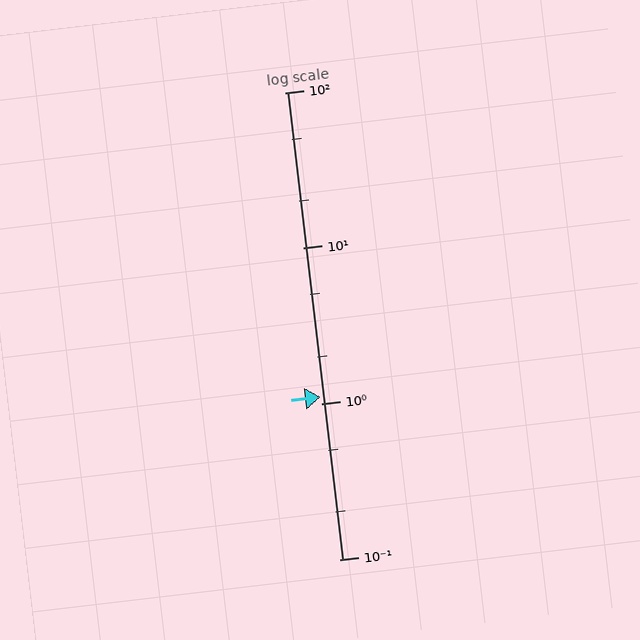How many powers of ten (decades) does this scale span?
The scale spans 3 decades, from 0.1 to 100.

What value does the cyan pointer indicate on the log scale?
The pointer indicates approximately 1.1.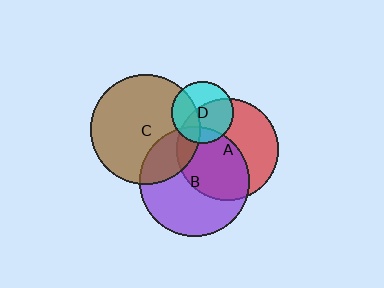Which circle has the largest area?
Circle C (brown).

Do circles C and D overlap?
Yes.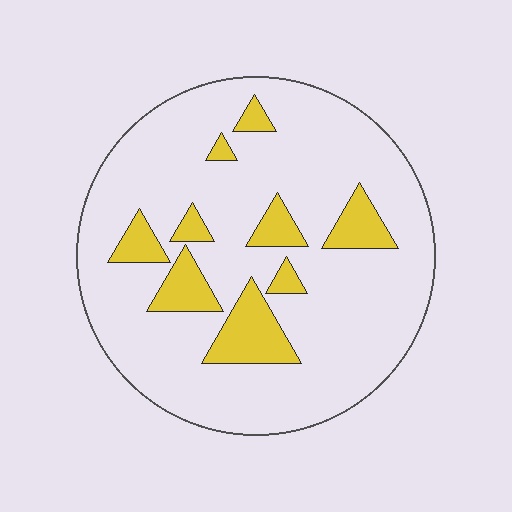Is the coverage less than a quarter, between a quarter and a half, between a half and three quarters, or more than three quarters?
Less than a quarter.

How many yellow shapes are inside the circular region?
9.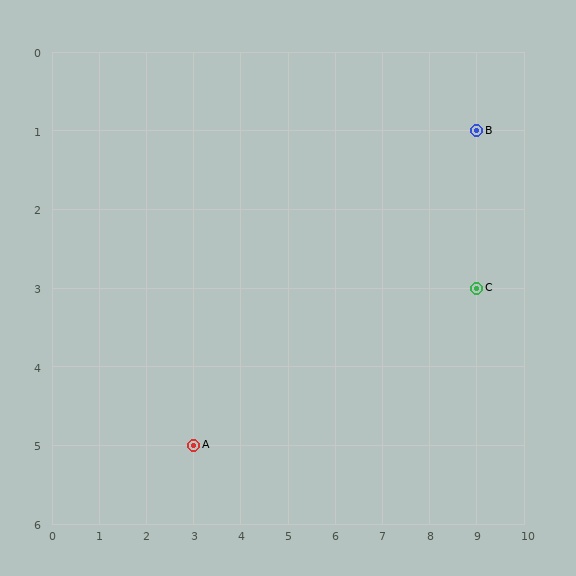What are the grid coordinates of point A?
Point A is at grid coordinates (3, 5).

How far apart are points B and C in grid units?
Points B and C are 2 rows apart.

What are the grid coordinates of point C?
Point C is at grid coordinates (9, 3).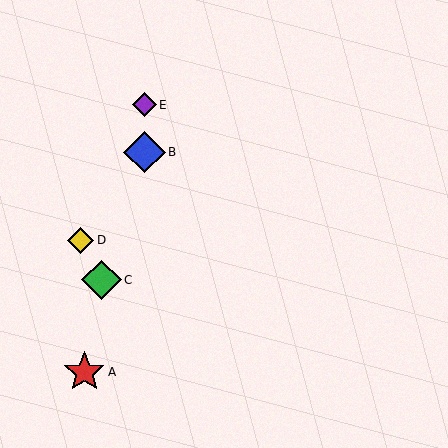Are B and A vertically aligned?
No, B is at x≈144 and A is at x≈84.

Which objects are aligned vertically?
Objects B, E are aligned vertically.